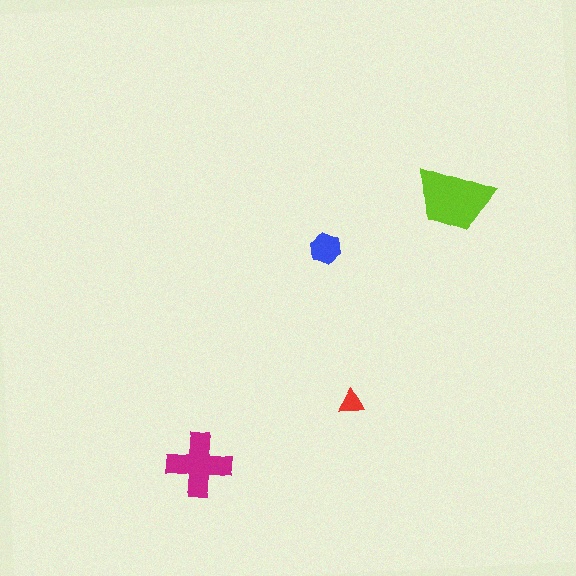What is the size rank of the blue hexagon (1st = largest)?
3rd.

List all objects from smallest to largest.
The red triangle, the blue hexagon, the magenta cross, the lime trapezoid.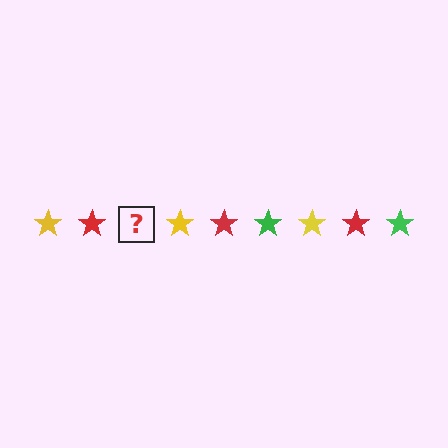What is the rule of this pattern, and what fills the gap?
The rule is that the pattern cycles through yellow, red, green stars. The gap should be filled with a green star.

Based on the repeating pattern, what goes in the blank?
The blank should be a green star.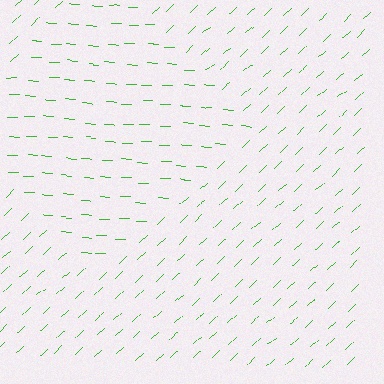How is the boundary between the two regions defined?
The boundary is defined purely by a change in line orientation (approximately 45 degrees difference). All lines are the same color and thickness.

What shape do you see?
I see a diamond.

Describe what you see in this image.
The image is filled with small green line segments. A diamond region in the image has lines oriented differently from the surrounding lines, creating a visible texture boundary.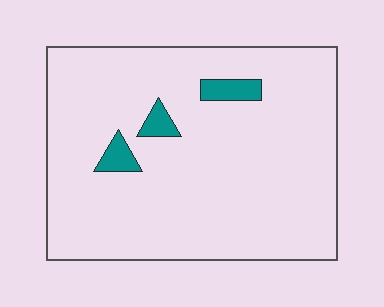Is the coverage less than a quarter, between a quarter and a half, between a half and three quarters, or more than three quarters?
Less than a quarter.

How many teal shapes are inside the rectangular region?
3.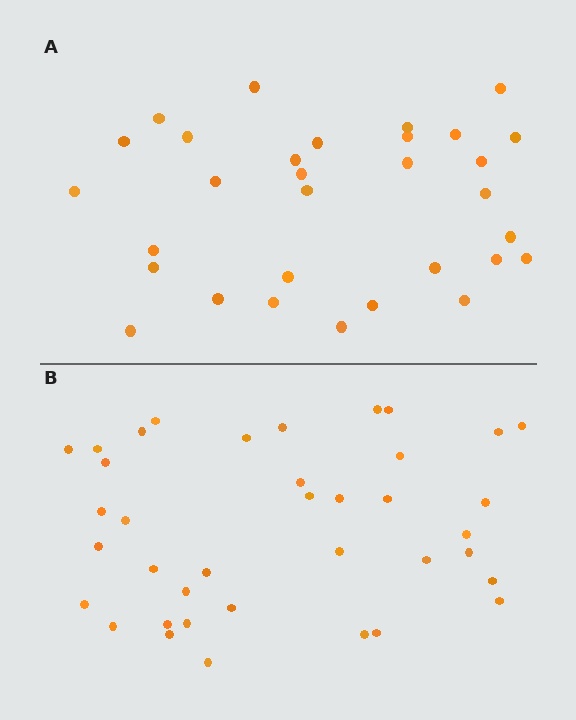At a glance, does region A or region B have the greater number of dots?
Region B (the bottom region) has more dots.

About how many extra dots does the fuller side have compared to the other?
Region B has roughly 8 or so more dots than region A.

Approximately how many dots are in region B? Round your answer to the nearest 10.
About 40 dots. (The exact count is 38, which rounds to 40.)